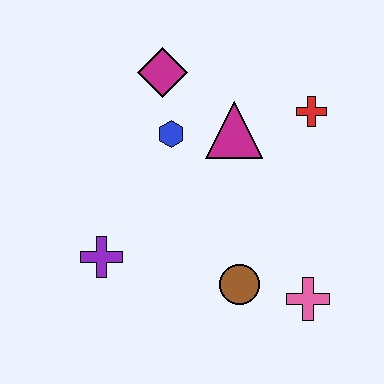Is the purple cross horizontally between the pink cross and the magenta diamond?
No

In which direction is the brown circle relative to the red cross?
The brown circle is below the red cross.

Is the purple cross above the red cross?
No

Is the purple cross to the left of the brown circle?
Yes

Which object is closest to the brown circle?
The pink cross is closest to the brown circle.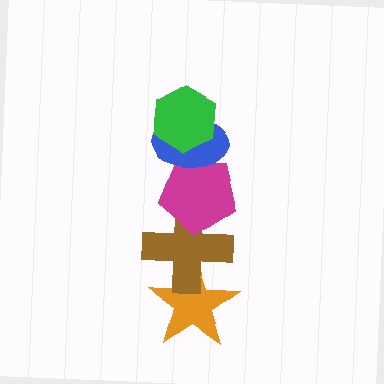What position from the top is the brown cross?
The brown cross is 4th from the top.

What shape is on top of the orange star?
The brown cross is on top of the orange star.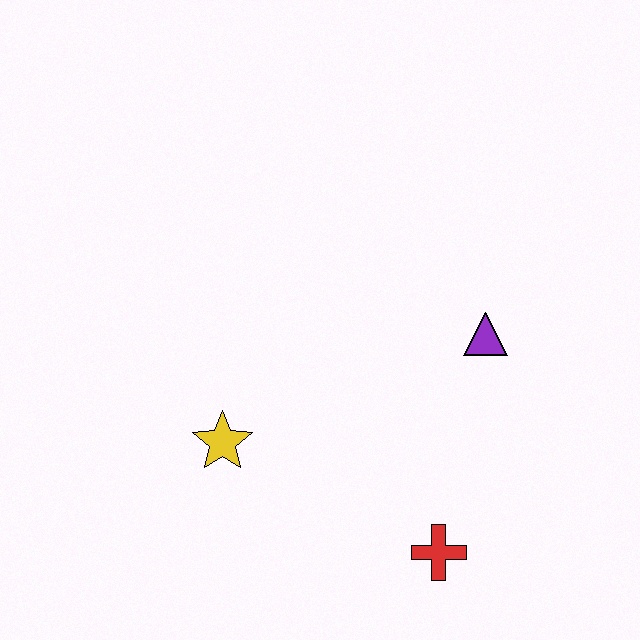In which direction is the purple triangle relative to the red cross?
The purple triangle is above the red cross.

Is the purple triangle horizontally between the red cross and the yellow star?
No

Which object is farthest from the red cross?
The yellow star is farthest from the red cross.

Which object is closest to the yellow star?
The red cross is closest to the yellow star.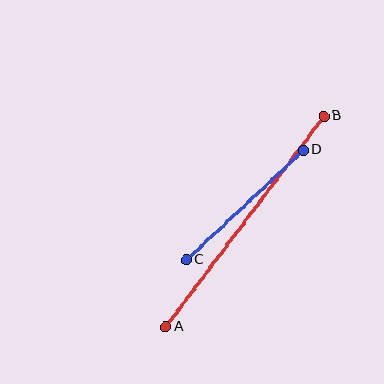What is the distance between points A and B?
The distance is approximately 263 pixels.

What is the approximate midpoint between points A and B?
The midpoint is at approximately (245, 221) pixels.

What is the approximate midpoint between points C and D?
The midpoint is at approximately (245, 205) pixels.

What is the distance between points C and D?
The distance is approximately 160 pixels.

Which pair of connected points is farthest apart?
Points A and B are farthest apart.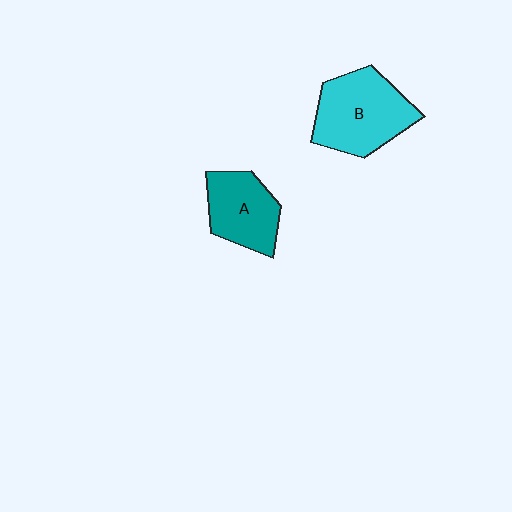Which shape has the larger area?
Shape B (cyan).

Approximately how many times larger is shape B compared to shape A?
Approximately 1.4 times.